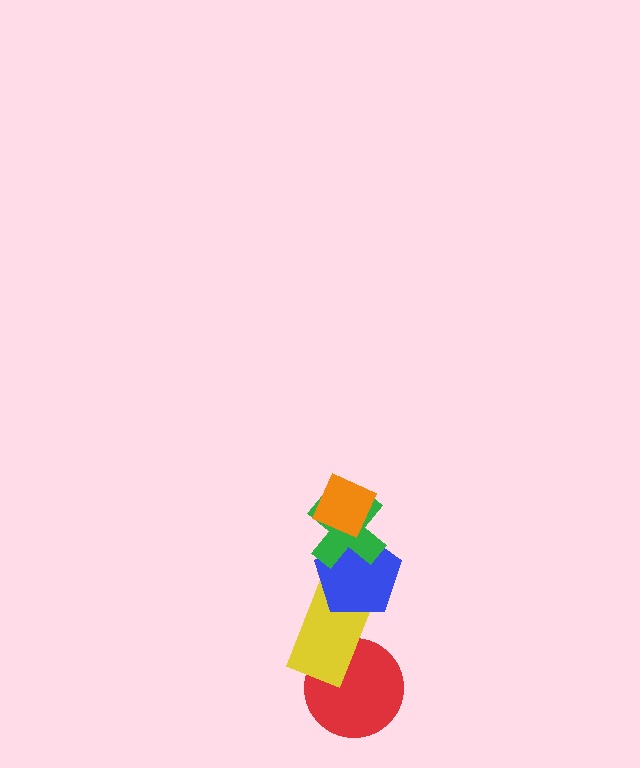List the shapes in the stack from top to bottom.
From top to bottom: the orange diamond, the green cross, the blue pentagon, the yellow rectangle, the red circle.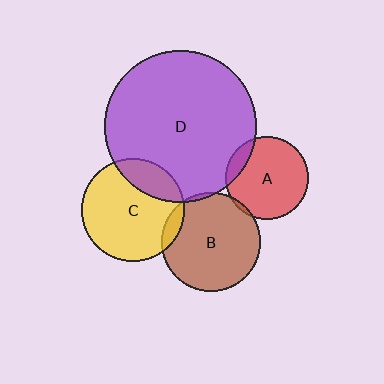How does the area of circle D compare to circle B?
Approximately 2.3 times.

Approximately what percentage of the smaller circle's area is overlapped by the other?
Approximately 5%.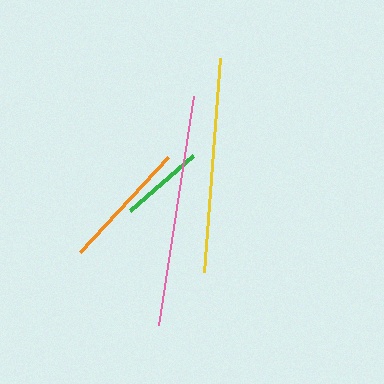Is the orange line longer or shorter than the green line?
The orange line is longer than the green line.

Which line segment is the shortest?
The green line is the shortest at approximately 84 pixels.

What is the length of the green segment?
The green segment is approximately 84 pixels long.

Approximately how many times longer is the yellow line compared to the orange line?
The yellow line is approximately 1.6 times the length of the orange line.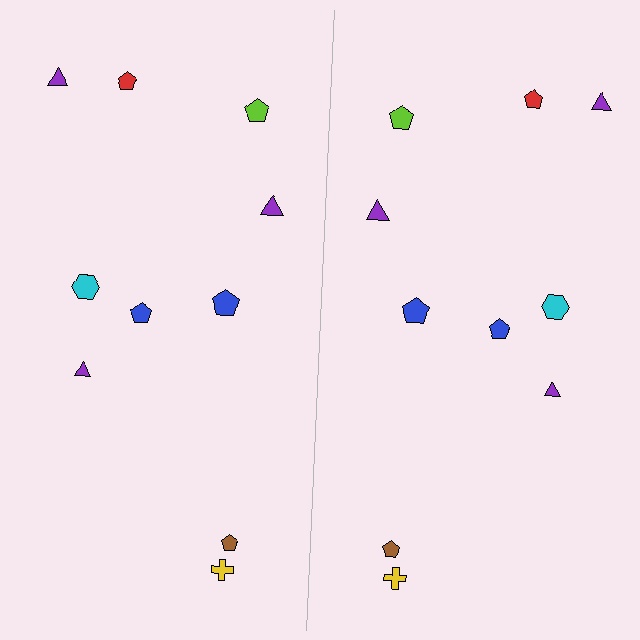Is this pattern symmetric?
Yes, this pattern has bilateral (reflection) symmetry.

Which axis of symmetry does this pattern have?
The pattern has a vertical axis of symmetry running through the center of the image.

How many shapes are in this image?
There are 20 shapes in this image.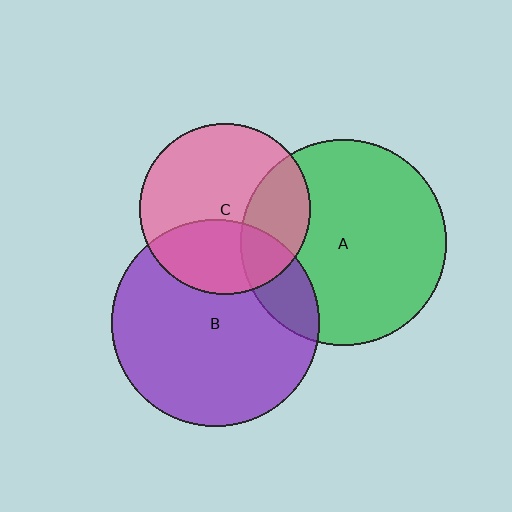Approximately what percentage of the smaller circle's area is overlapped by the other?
Approximately 30%.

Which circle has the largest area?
Circle B (purple).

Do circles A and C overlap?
Yes.